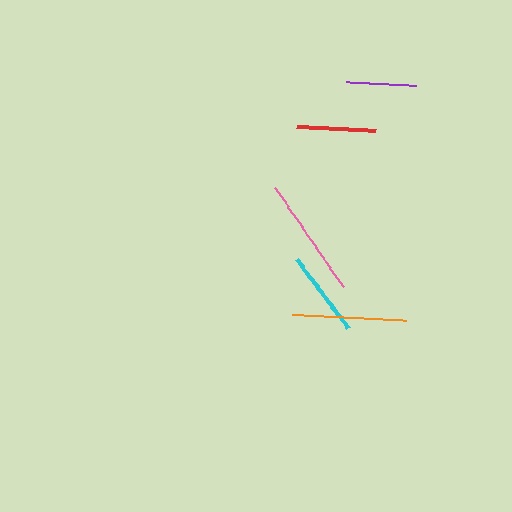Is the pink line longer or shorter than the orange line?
The pink line is longer than the orange line.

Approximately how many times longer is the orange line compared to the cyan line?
The orange line is approximately 1.3 times the length of the cyan line.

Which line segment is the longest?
The pink line is the longest at approximately 121 pixels.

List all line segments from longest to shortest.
From longest to shortest: pink, orange, cyan, red, purple.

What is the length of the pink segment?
The pink segment is approximately 121 pixels long.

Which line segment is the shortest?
The purple line is the shortest at approximately 70 pixels.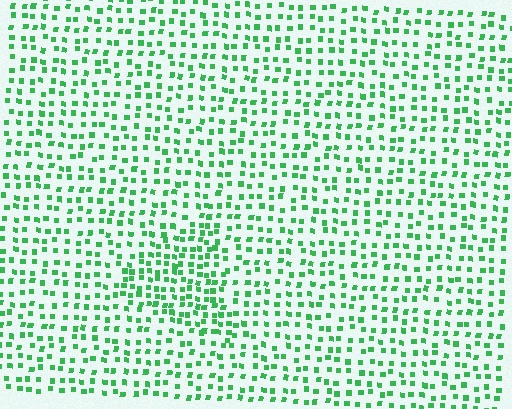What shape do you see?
I see a triangle.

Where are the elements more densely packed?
The elements are more densely packed inside the triangle boundary.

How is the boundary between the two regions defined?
The boundary is defined by a change in element density (approximately 1.7x ratio). All elements are the same color, size, and shape.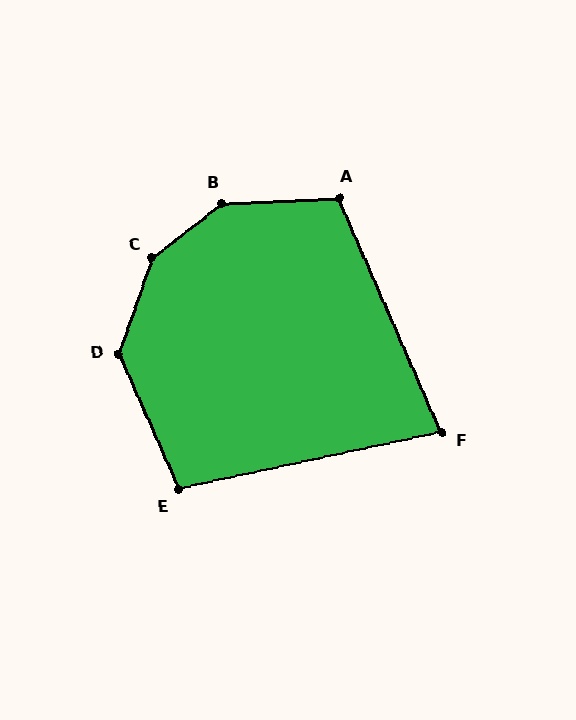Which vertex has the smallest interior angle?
F, at approximately 79 degrees.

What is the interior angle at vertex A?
Approximately 111 degrees (obtuse).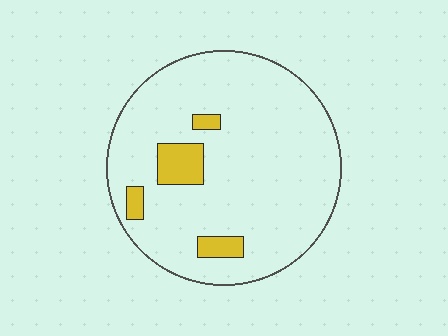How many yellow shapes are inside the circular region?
4.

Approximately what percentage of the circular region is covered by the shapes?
Approximately 10%.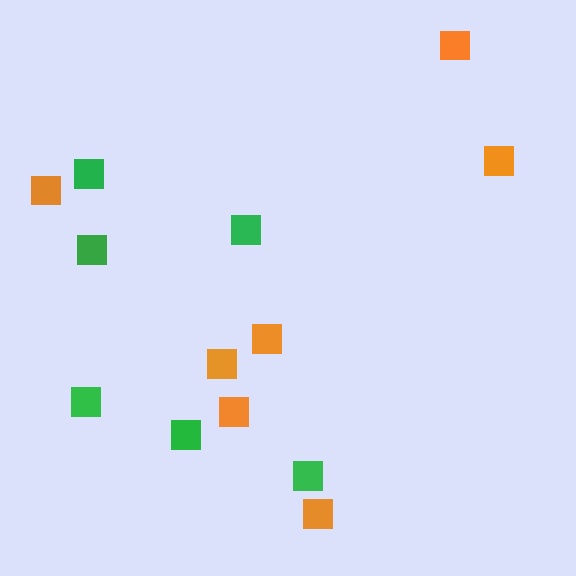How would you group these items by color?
There are 2 groups: one group of green squares (6) and one group of orange squares (7).